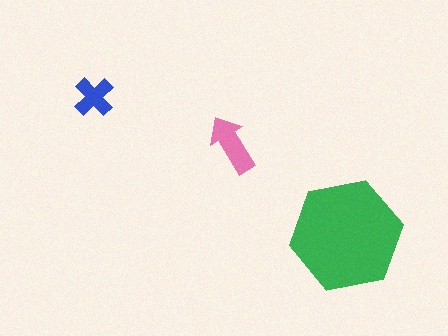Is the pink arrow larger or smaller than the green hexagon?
Smaller.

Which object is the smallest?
The blue cross.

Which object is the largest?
The green hexagon.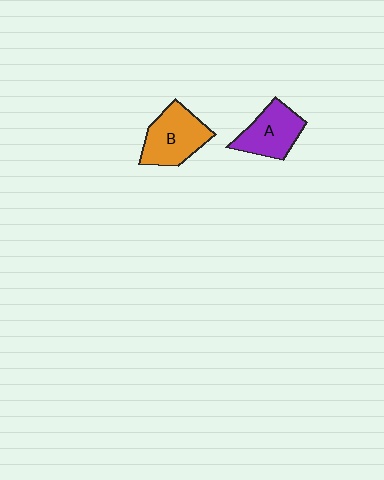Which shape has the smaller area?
Shape A (purple).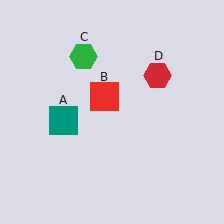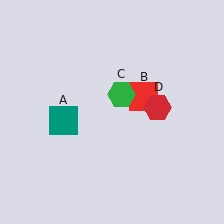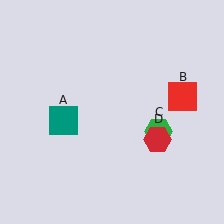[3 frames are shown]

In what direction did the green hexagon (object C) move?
The green hexagon (object C) moved down and to the right.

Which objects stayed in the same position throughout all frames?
Teal square (object A) remained stationary.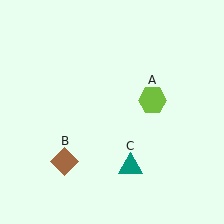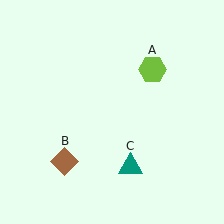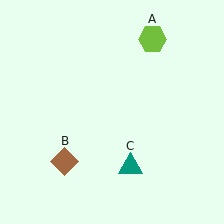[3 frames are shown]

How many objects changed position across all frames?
1 object changed position: lime hexagon (object A).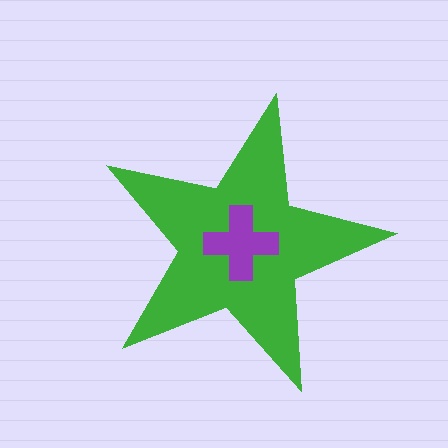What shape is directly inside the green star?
The purple cross.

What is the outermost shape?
The green star.